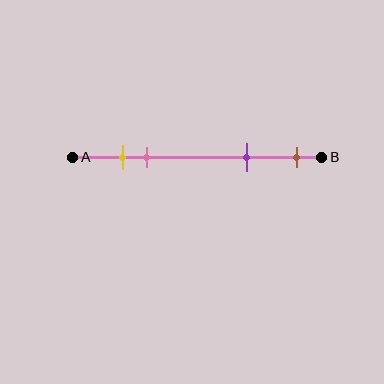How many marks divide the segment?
There are 4 marks dividing the segment.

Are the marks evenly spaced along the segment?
No, the marks are not evenly spaced.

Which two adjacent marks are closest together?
The yellow and pink marks are the closest adjacent pair.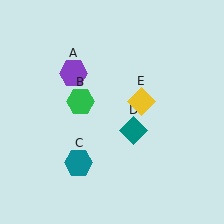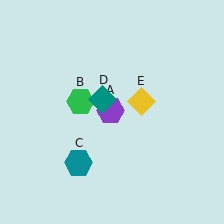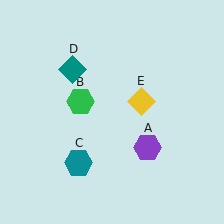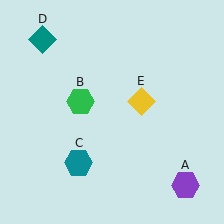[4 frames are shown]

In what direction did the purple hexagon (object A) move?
The purple hexagon (object A) moved down and to the right.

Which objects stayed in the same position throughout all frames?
Green hexagon (object B) and teal hexagon (object C) and yellow diamond (object E) remained stationary.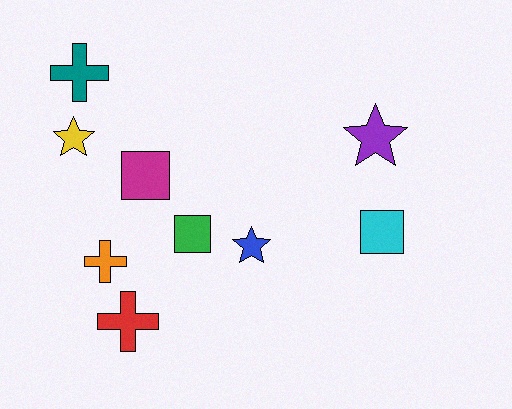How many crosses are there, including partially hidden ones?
There are 3 crosses.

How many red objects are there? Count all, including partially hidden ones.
There is 1 red object.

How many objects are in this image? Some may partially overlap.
There are 9 objects.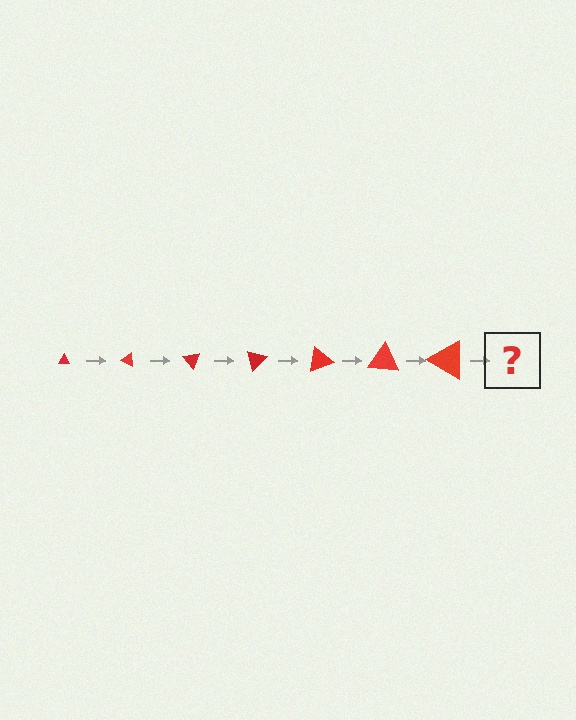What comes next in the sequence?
The next element should be a triangle, larger than the previous one and rotated 175 degrees from the start.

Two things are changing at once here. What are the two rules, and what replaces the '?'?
The two rules are that the triangle grows larger each step and it rotates 25 degrees each step. The '?' should be a triangle, larger than the previous one and rotated 175 degrees from the start.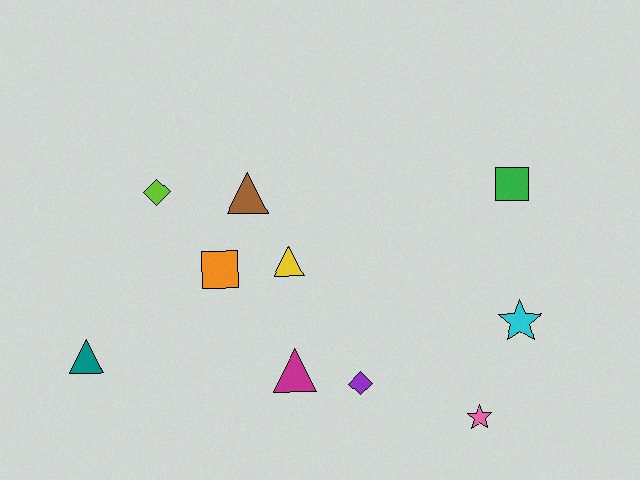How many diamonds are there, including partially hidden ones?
There are 2 diamonds.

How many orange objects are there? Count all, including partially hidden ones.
There is 1 orange object.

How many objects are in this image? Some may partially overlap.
There are 10 objects.